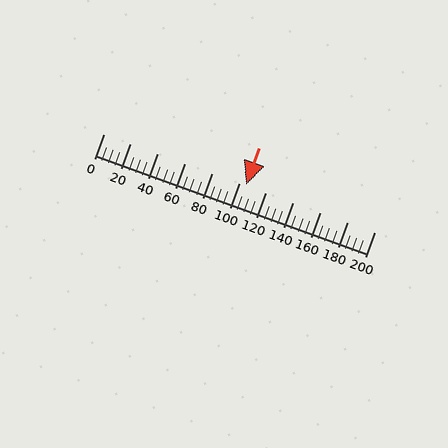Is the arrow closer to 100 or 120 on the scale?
The arrow is closer to 100.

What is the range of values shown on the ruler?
The ruler shows values from 0 to 200.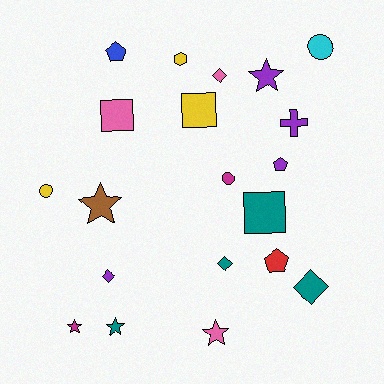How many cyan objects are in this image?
There is 1 cyan object.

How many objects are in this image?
There are 20 objects.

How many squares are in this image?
There are 3 squares.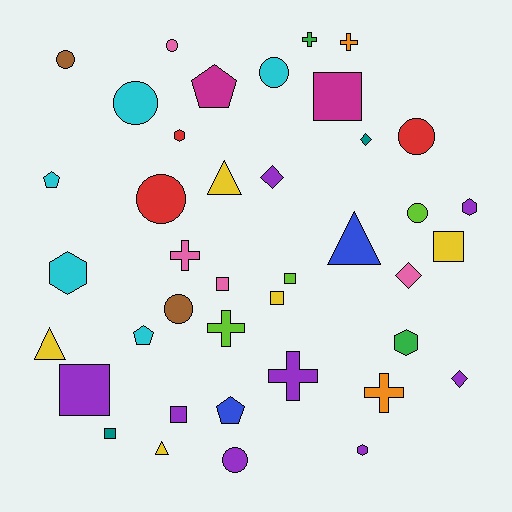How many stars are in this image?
There are no stars.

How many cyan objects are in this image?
There are 5 cyan objects.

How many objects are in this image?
There are 40 objects.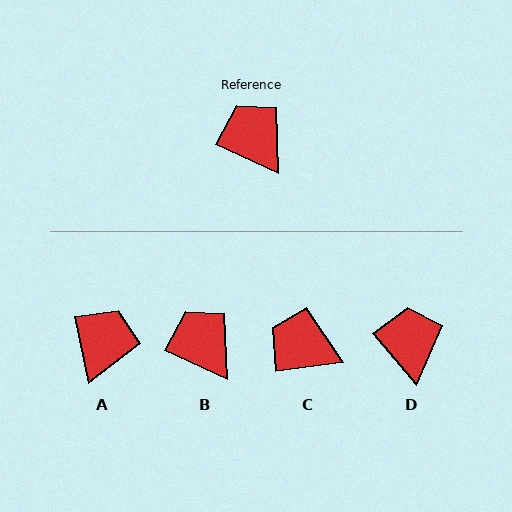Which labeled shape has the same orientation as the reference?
B.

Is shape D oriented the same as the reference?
No, it is off by about 25 degrees.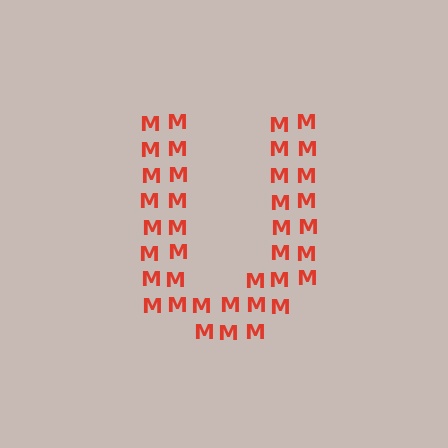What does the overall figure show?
The overall figure shows the letter U.